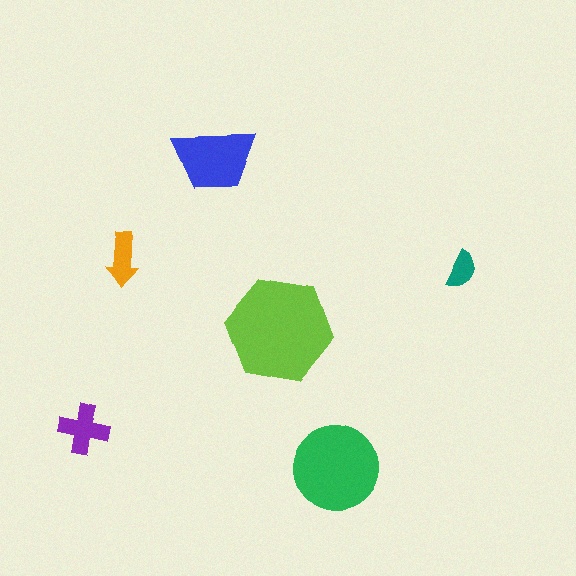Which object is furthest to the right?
The teal semicircle is rightmost.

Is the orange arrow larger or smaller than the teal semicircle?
Larger.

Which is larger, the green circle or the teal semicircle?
The green circle.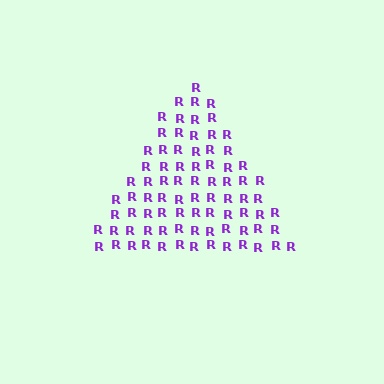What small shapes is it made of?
It is made of small letter R's.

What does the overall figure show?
The overall figure shows a triangle.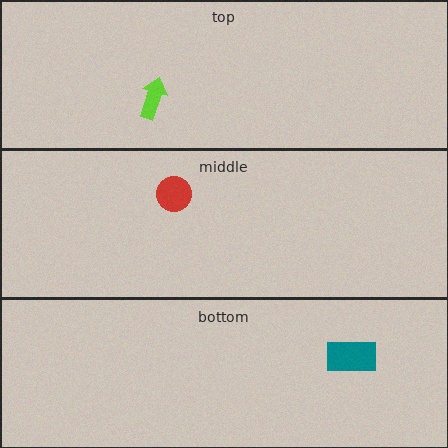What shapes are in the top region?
The lime arrow.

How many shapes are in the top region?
1.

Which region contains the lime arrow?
The top region.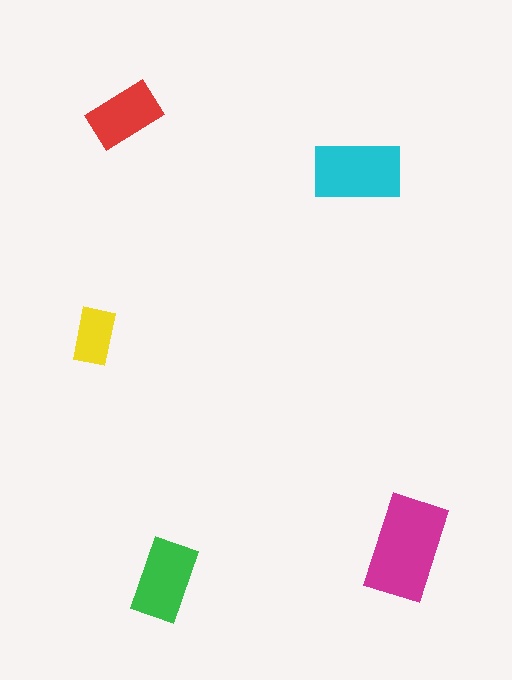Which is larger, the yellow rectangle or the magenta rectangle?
The magenta one.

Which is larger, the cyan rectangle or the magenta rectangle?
The magenta one.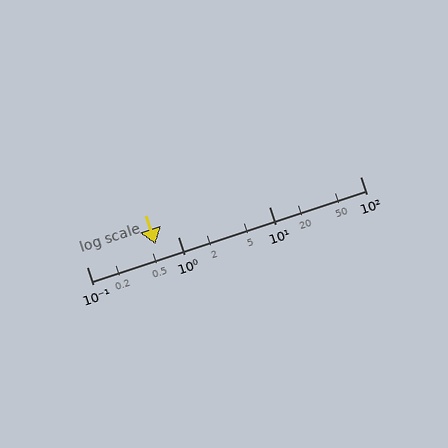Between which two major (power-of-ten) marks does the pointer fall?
The pointer is between 0.1 and 1.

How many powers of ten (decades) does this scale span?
The scale spans 3 decades, from 0.1 to 100.